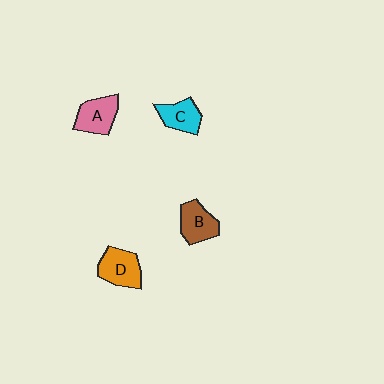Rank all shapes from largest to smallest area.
From largest to smallest: D (orange), A (pink), B (brown), C (cyan).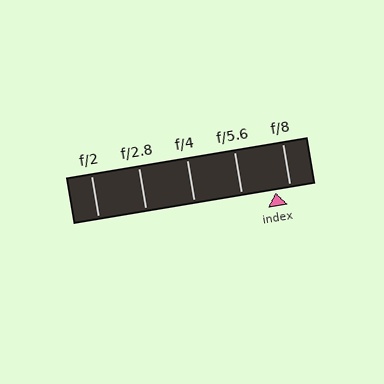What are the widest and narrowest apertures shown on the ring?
The widest aperture shown is f/2 and the narrowest is f/8.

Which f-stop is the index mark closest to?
The index mark is closest to f/8.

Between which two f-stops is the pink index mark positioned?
The index mark is between f/5.6 and f/8.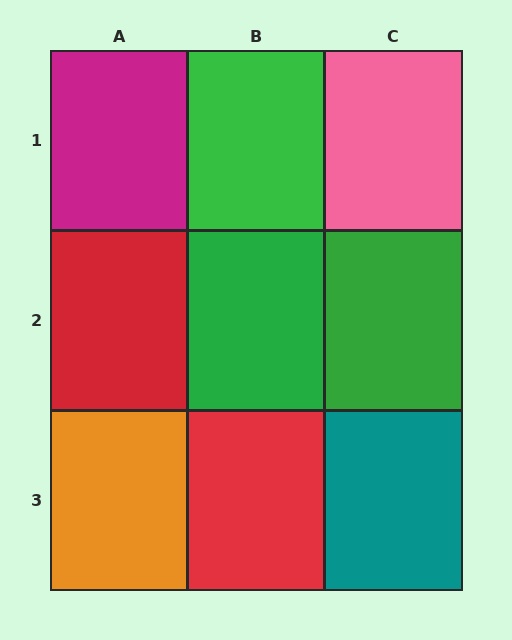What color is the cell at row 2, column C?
Green.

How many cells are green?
3 cells are green.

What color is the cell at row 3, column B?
Red.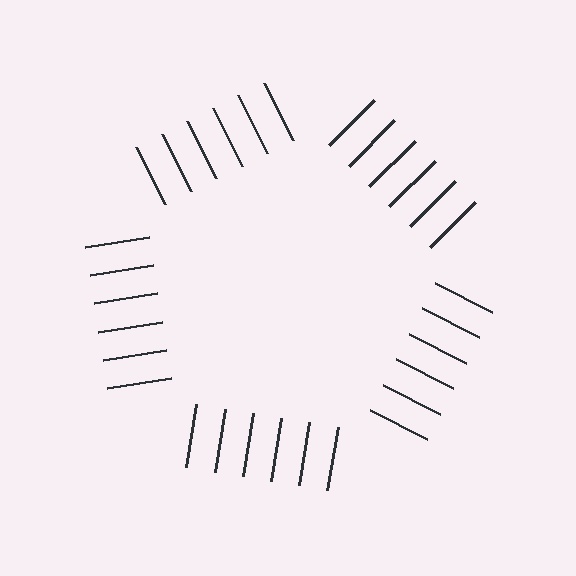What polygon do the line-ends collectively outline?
An illusory pentagon — the line segments terminate on its edges but no continuous stroke is drawn.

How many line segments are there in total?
30 — 6 along each of the 5 edges.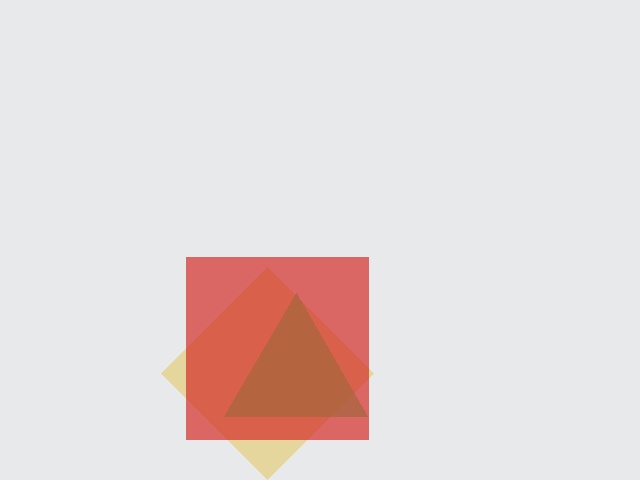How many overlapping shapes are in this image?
There are 3 overlapping shapes in the image.